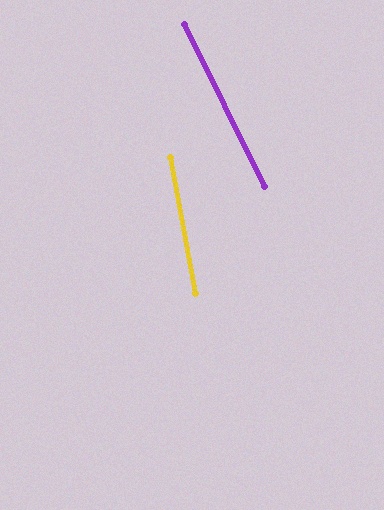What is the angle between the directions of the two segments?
Approximately 16 degrees.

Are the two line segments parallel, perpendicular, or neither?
Neither parallel nor perpendicular — they differ by about 16°.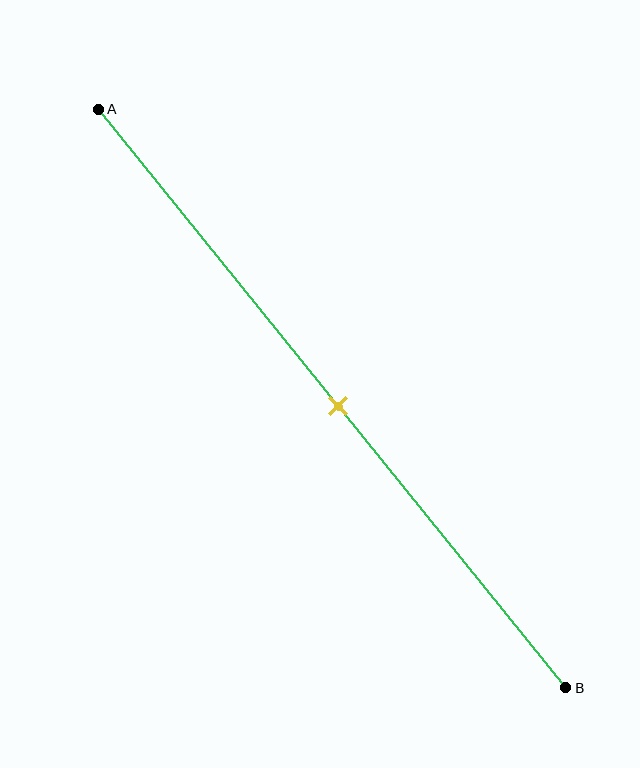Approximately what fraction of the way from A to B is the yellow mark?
The yellow mark is approximately 50% of the way from A to B.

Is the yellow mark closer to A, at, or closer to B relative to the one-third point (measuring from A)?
The yellow mark is closer to point B than the one-third point of segment AB.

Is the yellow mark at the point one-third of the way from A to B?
No, the mark is at about 50% from A, not at the 33% one-third point.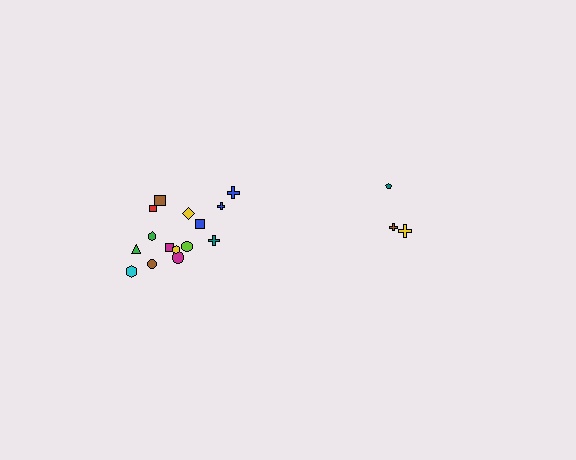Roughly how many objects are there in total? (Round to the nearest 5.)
Roughly 20 objects in total.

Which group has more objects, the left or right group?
The left group.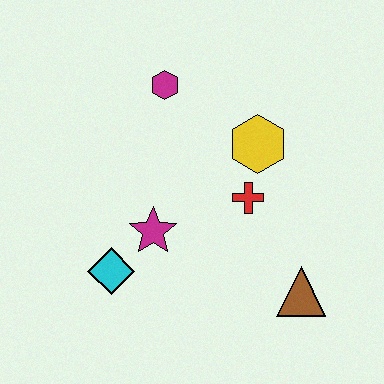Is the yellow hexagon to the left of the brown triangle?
Yes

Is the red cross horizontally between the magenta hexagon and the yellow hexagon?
Yes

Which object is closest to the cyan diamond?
The magenta star is closest to the cyan diamond.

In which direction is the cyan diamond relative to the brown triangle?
The cyan diamond is to the left of the brown triangle.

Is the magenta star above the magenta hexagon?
No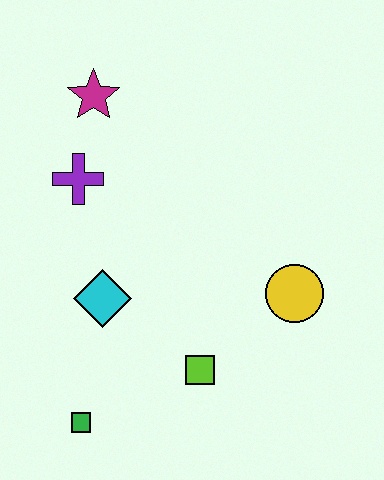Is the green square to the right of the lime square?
No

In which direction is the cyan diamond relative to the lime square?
The cyan diamond is to the left of the lime square.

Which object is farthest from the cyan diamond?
The magenta star is farthest from the cyan diamond.